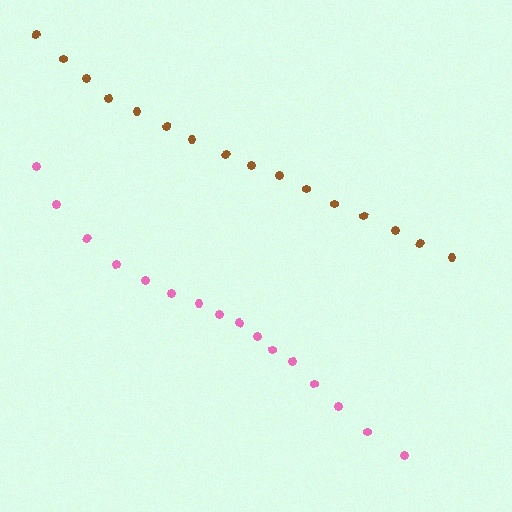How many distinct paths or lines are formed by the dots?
There are 2 distinct paths.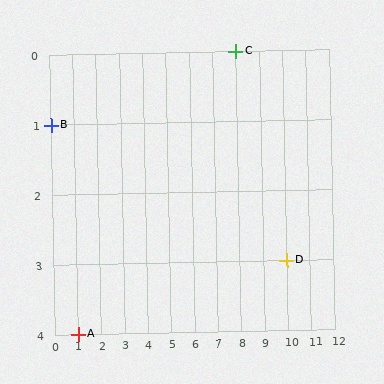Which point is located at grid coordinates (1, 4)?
Point A is at (1, 4).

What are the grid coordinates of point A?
Point A is at grid coordinates (1, 4).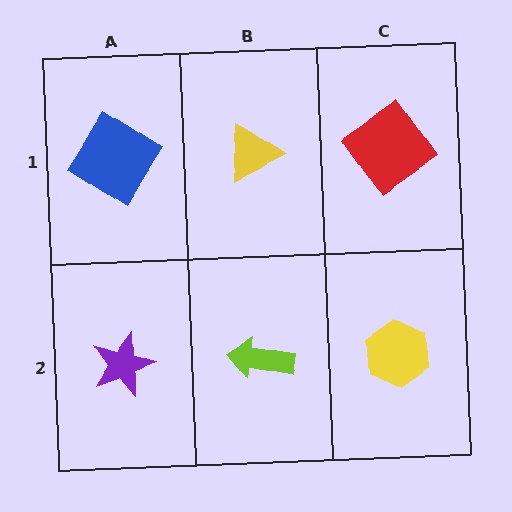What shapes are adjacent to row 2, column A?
A blue diamond (row 1, column A), a lime arrow (row 2, column B).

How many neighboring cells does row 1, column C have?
2.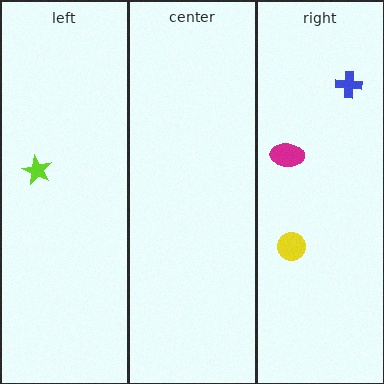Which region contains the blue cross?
The right region.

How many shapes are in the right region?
3.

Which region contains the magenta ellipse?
The right region.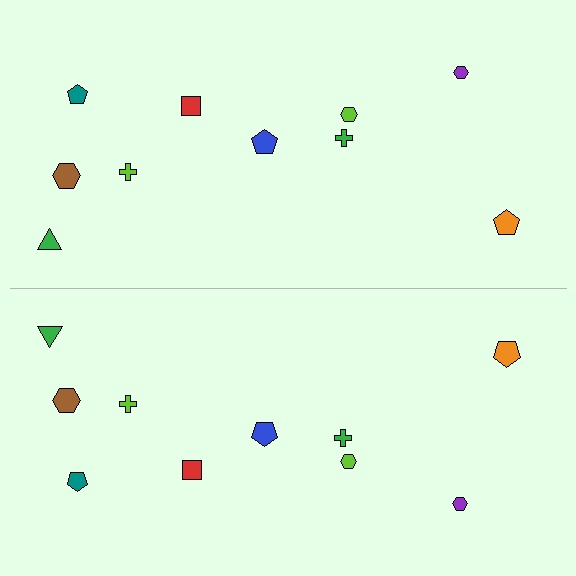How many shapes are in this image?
There are 20 shapes in this image.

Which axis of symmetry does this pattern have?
The pattern has a horizontal axis of symmetry running through the center of the image.